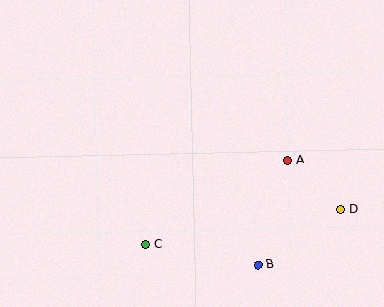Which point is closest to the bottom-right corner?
Point D is closest to the bottom-right corner.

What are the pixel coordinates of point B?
Point B is at (258, 265).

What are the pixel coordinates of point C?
Point C is at (146, 244).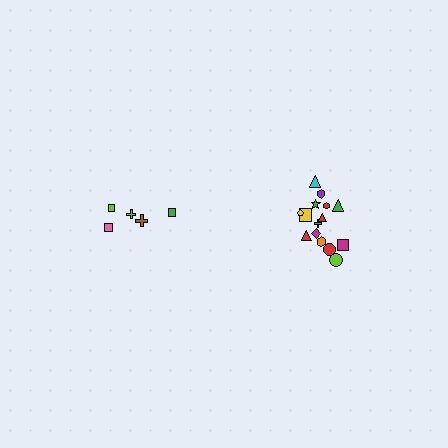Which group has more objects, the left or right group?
The right group.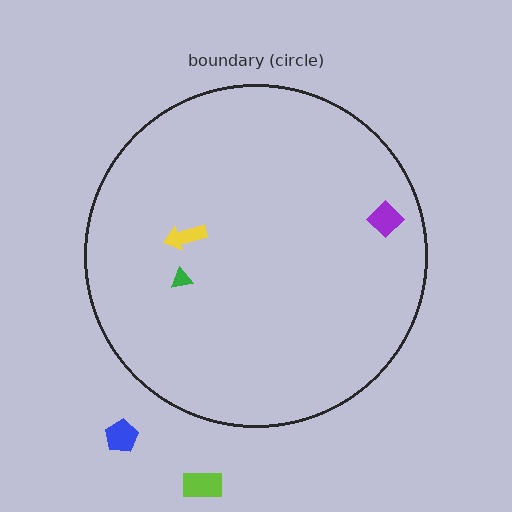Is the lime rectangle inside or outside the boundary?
Outside.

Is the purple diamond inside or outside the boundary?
Inside.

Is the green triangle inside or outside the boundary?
Inside.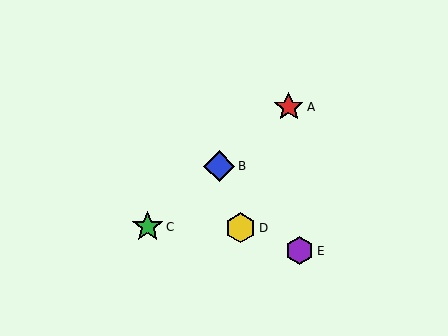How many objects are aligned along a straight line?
3 objects (A, B, C) are aligned along a straight line.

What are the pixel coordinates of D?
Object D is at (240, 228).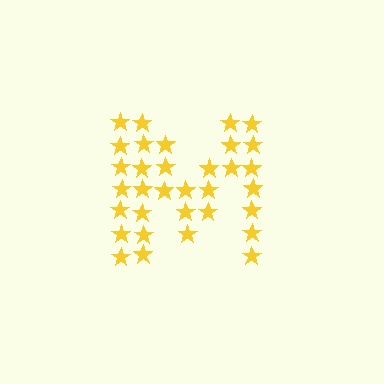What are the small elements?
The small elements are stars.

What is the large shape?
The large shape is the letter M.